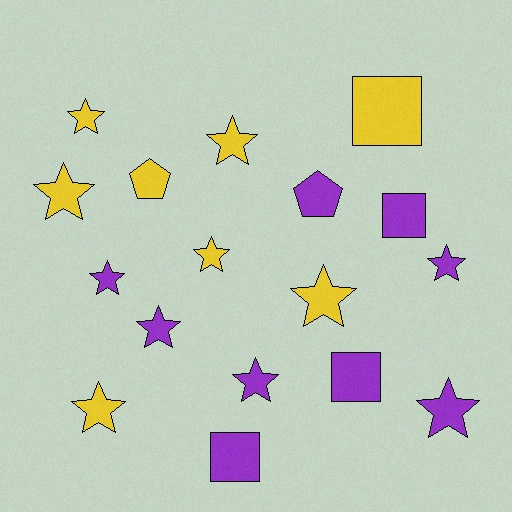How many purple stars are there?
There are 5 purple stars.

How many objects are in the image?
There are 17 objects.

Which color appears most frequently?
Purple, with 9 objects.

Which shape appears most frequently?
Star, with 11 objects.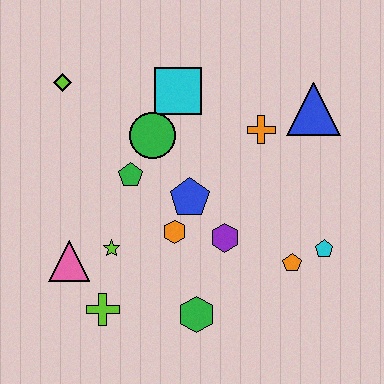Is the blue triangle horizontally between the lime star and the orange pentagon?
No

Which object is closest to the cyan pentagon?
The orange pentagon is closest to the cyan pentagon.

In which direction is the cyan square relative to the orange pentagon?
The cyan square is above the orange pentagon.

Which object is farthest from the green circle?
The cyan pentagon is farthest from the green circle.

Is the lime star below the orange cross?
Yes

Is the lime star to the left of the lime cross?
No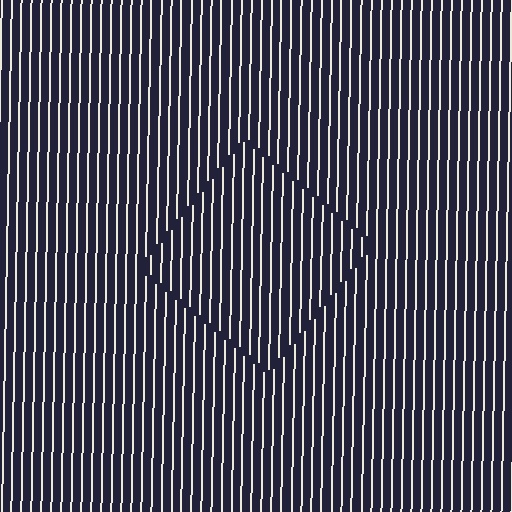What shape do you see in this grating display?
An illusory square. The interior of the shape contains the same grating, shifted by half a period — the contour is defined by the phase discontinuity where line-ends from the inner and outer gratings abut.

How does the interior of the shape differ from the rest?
The interior of the shape contains the same grating, shifted by half a period — the contour is defined by the phase discontinuity where line-ends from the inner and outer gratings abut.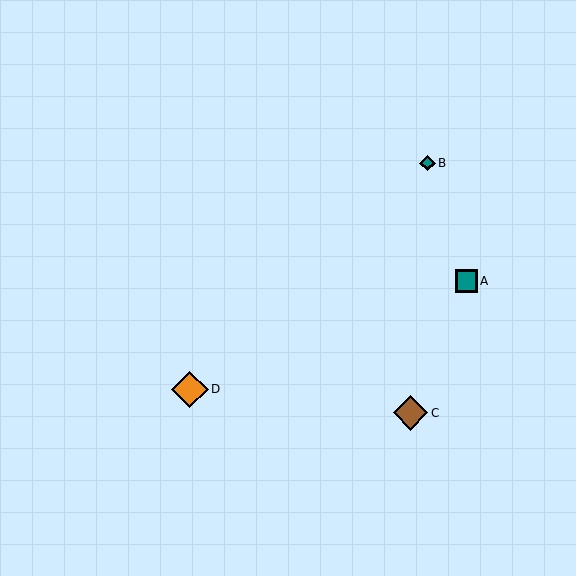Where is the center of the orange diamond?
The center of the orange diamond is at (190, 389).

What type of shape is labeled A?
Shape A is a teal square.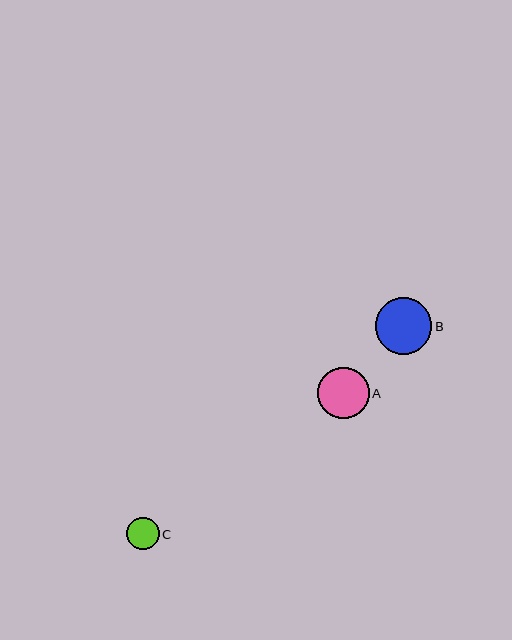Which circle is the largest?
Circle B is the largest with a size of approximately 56 pixels.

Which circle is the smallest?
Circle C is the smallest with a size of approximately 32 pixels.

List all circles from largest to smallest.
From largest to smallest: B, A, C.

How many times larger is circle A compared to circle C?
Circle A is approximately 1.6 times the size of circle C.